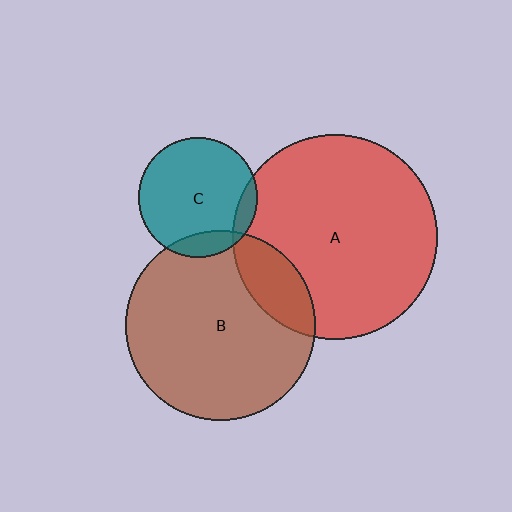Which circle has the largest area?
Circle A (red).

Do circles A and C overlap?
Yes.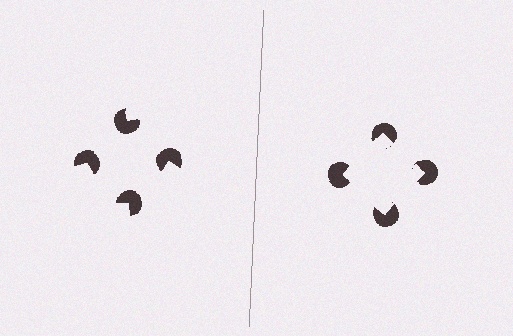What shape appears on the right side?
An illusory square.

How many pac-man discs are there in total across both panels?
8 — 4 on each side.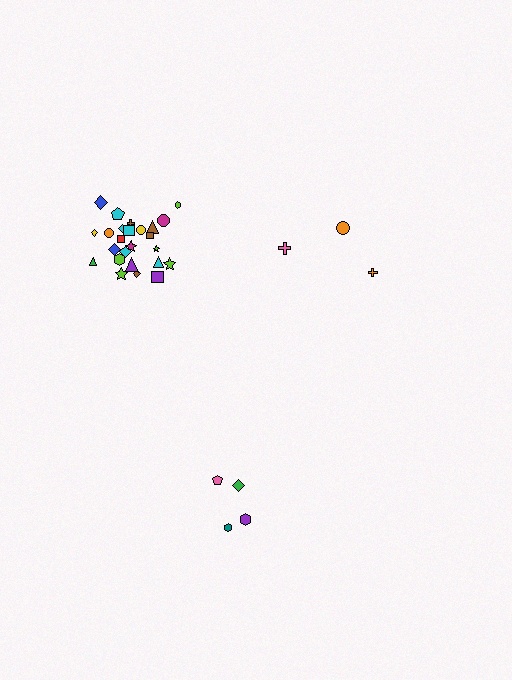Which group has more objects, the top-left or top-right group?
The top-left group.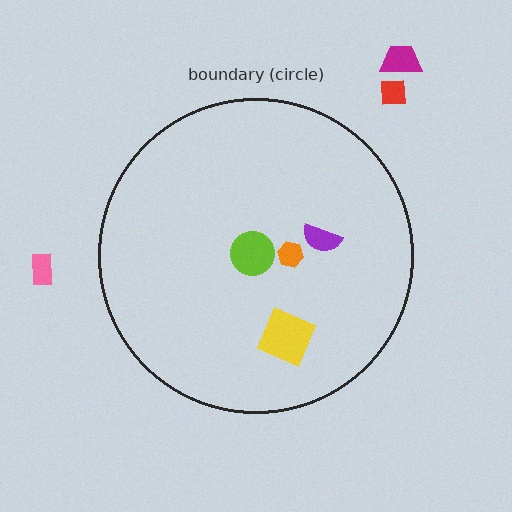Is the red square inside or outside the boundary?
Outside.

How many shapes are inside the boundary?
4 inside, 3 outside.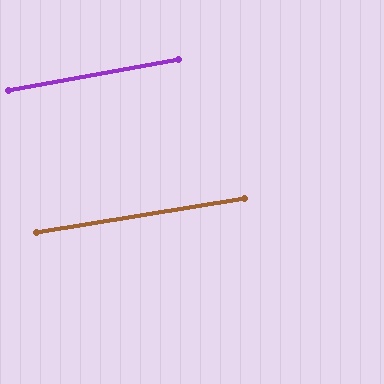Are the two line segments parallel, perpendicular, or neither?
Parallel — their directions differ by only 1.1°.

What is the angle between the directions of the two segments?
Approximately 1 degree.